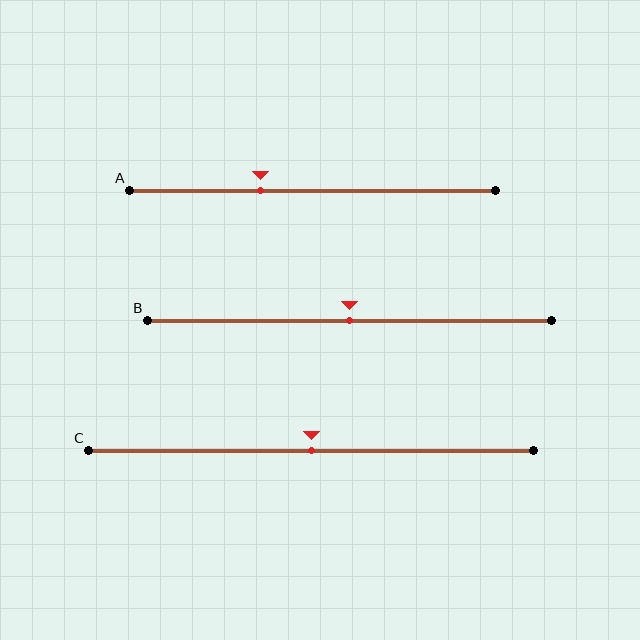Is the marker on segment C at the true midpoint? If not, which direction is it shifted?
Yes, the marker on segment C is at the true midpoint.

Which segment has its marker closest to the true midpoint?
Segment B has its marker closest to the true midpoint.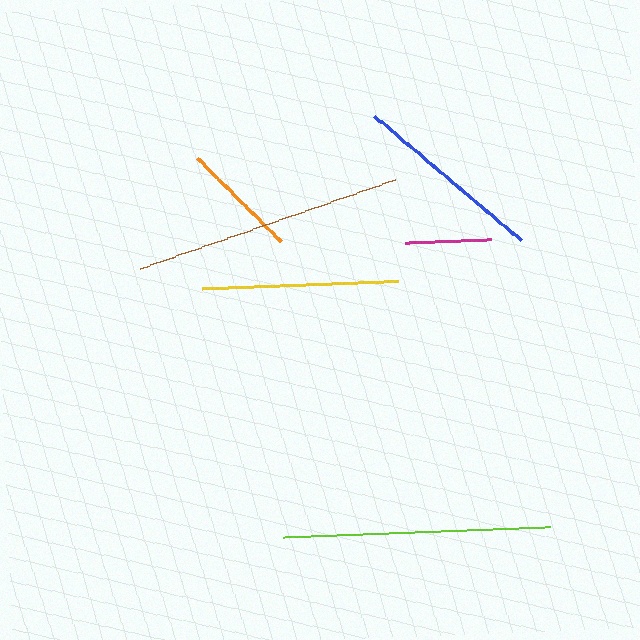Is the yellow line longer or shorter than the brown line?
The brown line is longer than the yellow line.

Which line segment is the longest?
The brown line is the longest at approximately 270 pixels.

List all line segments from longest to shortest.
From longest to shortest: brown, lime, yellow, blue, orange, magenta.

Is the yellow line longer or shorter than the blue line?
The yellow line is longer than the blue line.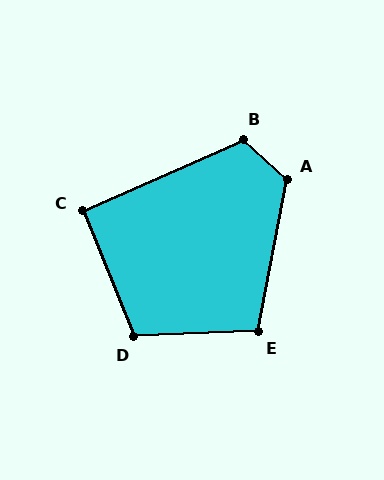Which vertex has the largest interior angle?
A, at approximately 122 degrees.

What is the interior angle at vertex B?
Approximately 114 degrees (obtuse).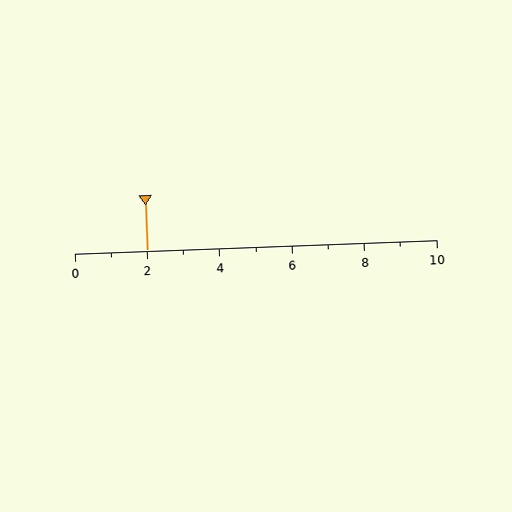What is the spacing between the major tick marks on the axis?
The major ticks are spaced 2 apart.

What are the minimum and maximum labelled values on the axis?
The axis runs from 0 to 10.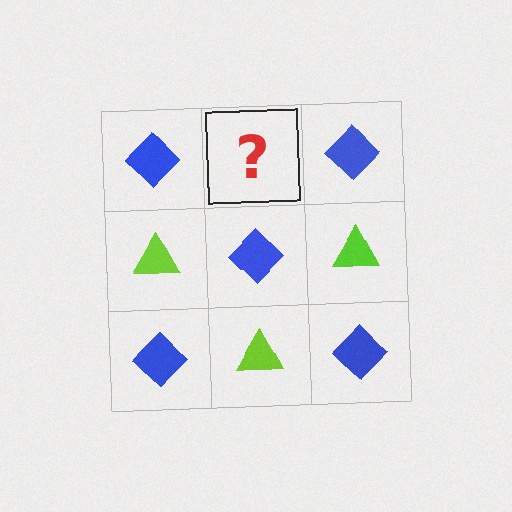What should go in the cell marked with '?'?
The missing cell should contain a lime triangle.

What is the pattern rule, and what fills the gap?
The rule is that it alternates blue diamond and lime triangle in a checkerboard pattern. The gap should be filled with a lime triangle.